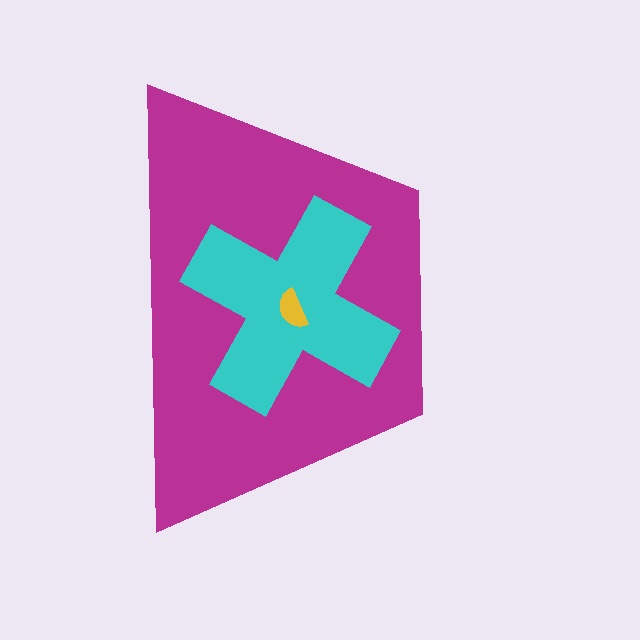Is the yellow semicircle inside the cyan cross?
Yes.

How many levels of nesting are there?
3.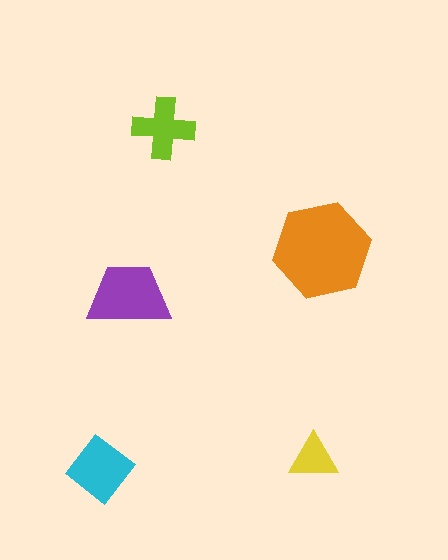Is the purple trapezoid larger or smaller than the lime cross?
Larger.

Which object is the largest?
The orange hexagon.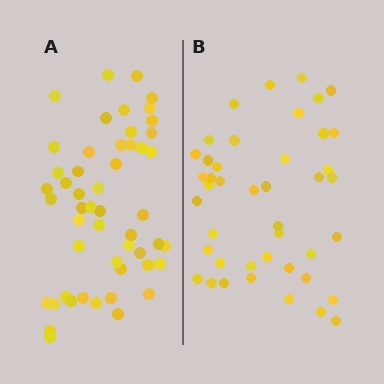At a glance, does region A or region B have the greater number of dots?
Region A (the left region) has more dots.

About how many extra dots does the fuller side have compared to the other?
Region A has roughly 8 or so more dots than region B.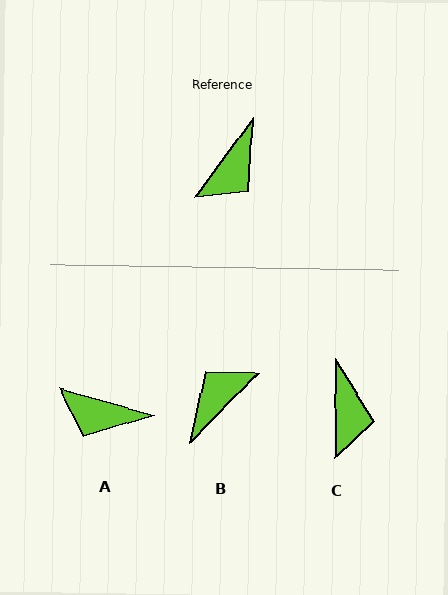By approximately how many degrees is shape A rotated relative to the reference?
Approximately 69 degrees clockwise.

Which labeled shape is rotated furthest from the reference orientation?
B, about 172 degrees away.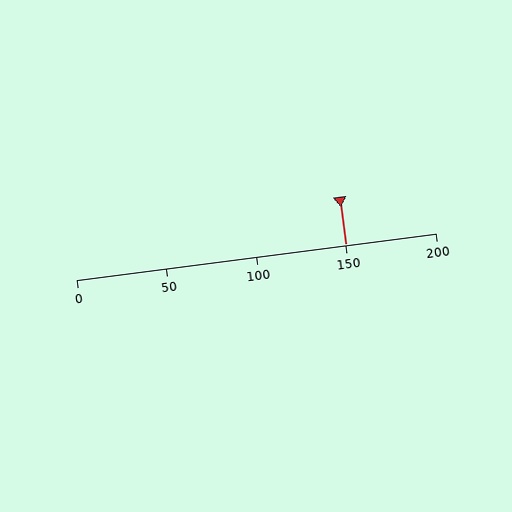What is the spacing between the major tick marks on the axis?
The major ticks are spaced 50 apart.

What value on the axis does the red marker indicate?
The marker indicates approximately 150.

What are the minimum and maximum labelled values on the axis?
The axis runs from 0 to 200.